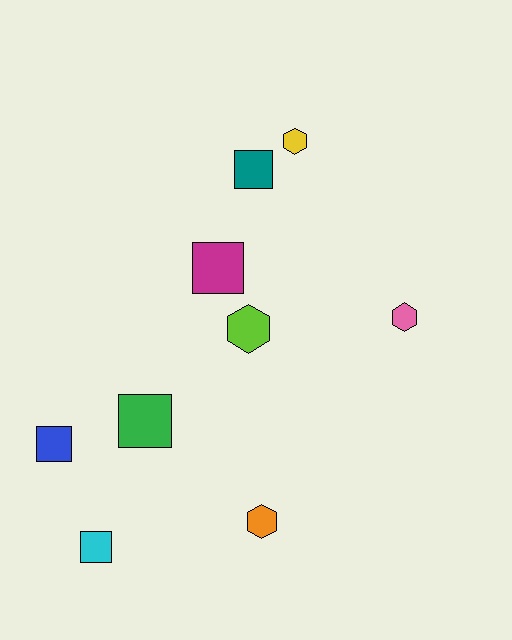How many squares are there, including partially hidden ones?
There are 5 squares.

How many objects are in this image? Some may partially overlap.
There are 9 objects.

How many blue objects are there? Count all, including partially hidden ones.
There is 1 blue object.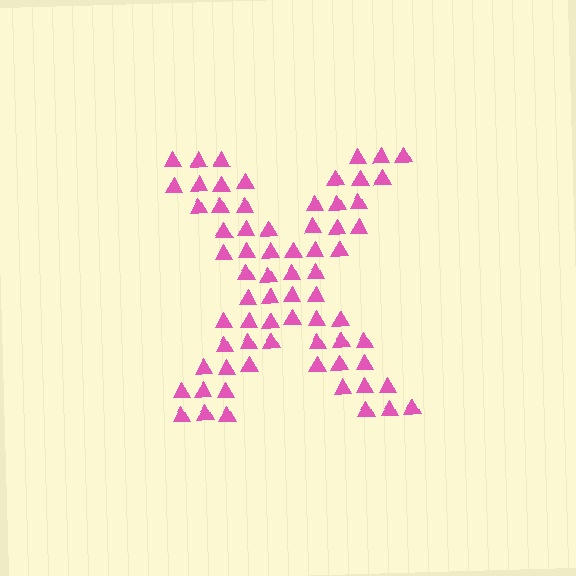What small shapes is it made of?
It is made of small triangles.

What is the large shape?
The large shape is the letter X.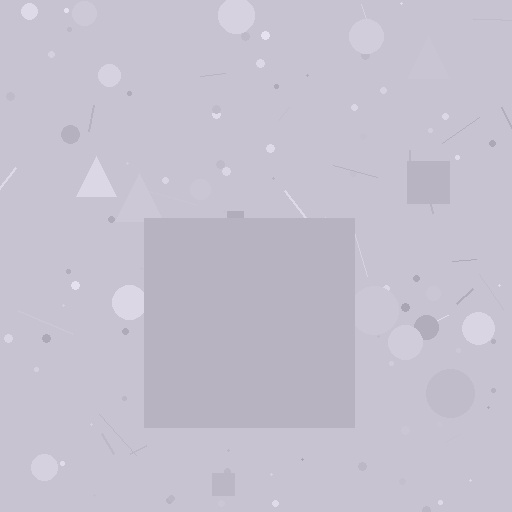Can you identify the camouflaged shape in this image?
The camouflaged shape is a square.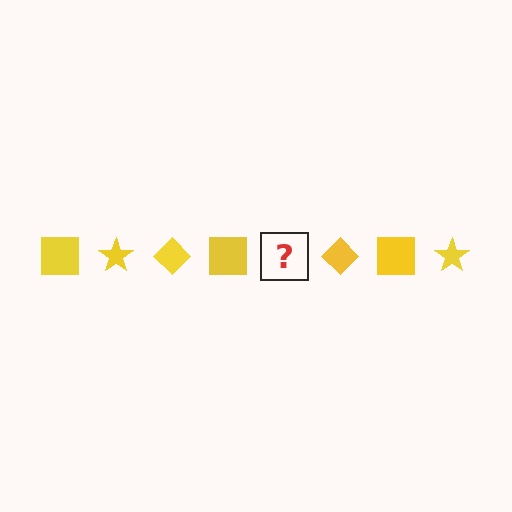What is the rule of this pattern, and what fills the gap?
The rule is that the pattern cycles through square, star, diamond shapes in yellow. The gap should be filled with a yellow star.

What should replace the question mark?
The question mark should be replaced with a yellow star.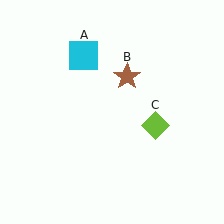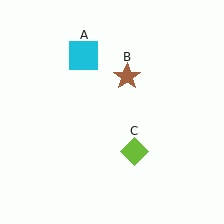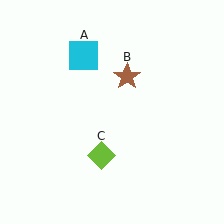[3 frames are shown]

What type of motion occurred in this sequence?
The lime diamond (object C) rotated clockwise around the center of the scene.